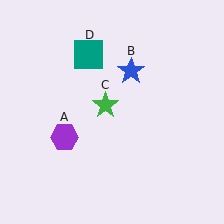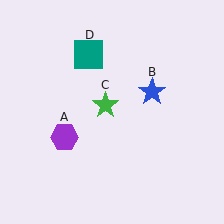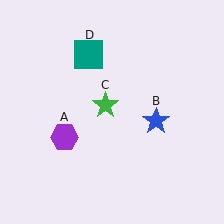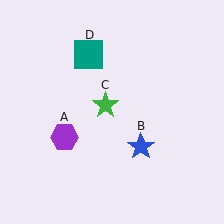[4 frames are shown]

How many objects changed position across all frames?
1 object changed position: blue star (object B).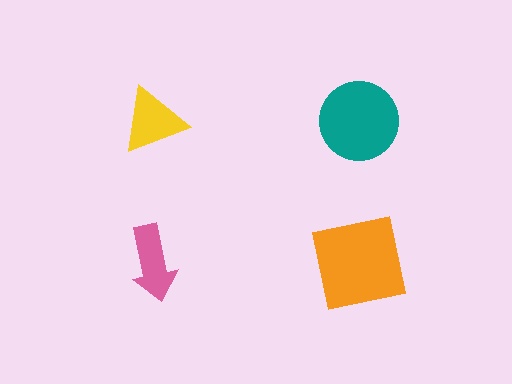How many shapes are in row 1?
2 shapes.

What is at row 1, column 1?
A yellow triangle.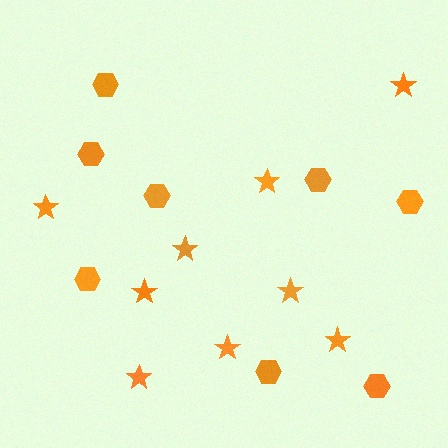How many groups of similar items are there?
There are 2 groups: one group of stars (9) and one group of hexagons (8).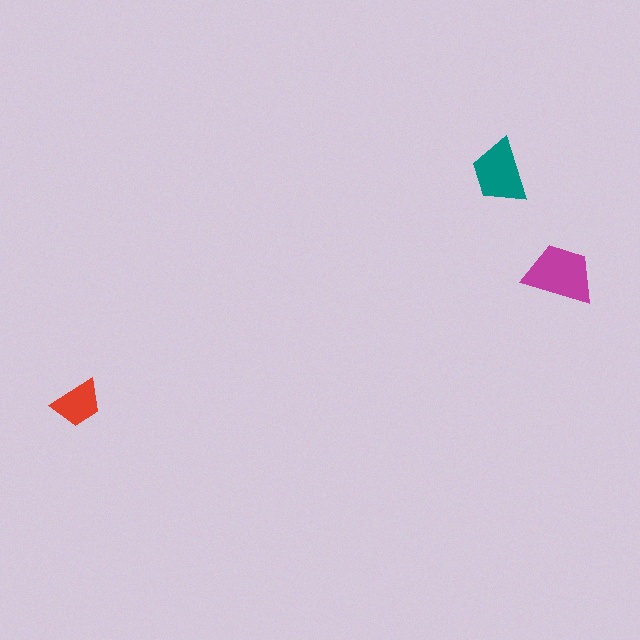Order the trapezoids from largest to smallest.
the magenta one, the teal one, the red one.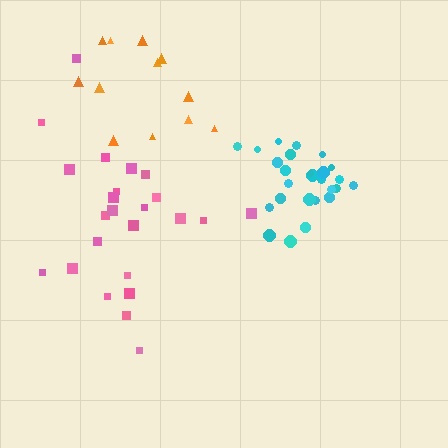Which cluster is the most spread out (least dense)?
Orange.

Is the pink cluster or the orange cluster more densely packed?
Pink.